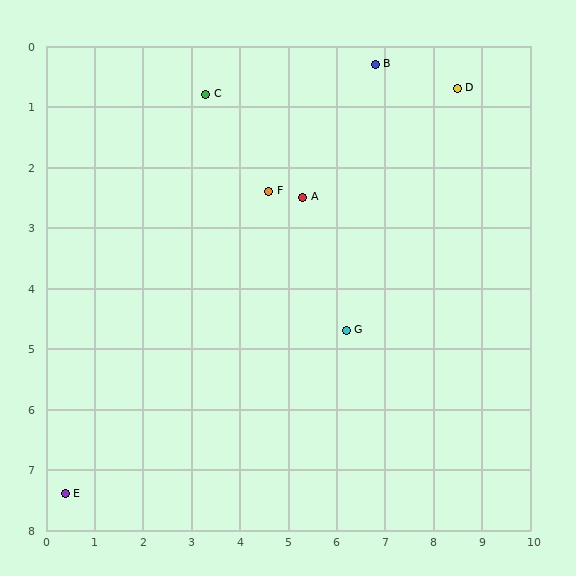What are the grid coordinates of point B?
Point B is at approximately (6.8, 0.3).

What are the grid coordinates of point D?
Point D is at approximately (8.5, 0.7).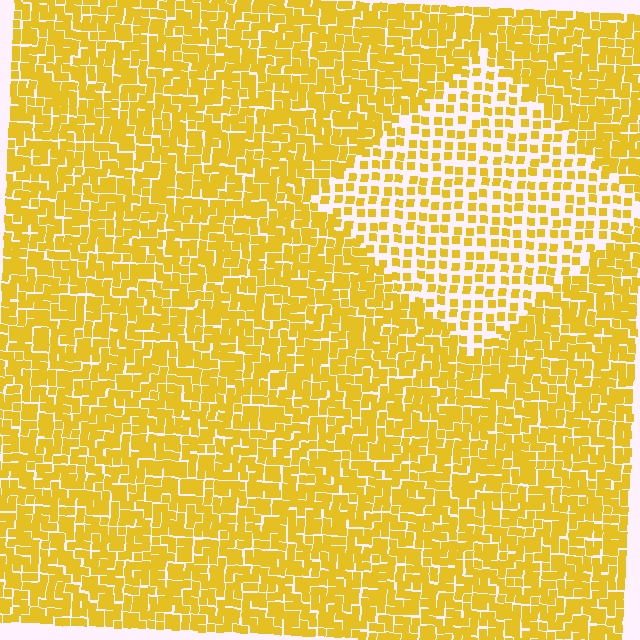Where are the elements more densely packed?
The elements are more densely packed outside the diamond boundary.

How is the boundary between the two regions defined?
The boundary is defined by a change in element density (approximately 2.0x ratio). All elements are the same color, size, and shape.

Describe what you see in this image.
The image contains small yellow elements arranged at two different densities. A diamond-shaped region is visible where the elements are less densely packed than the surrounding area.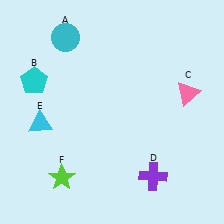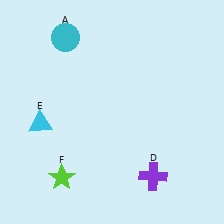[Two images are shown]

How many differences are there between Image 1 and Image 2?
There are 2 differences between the two images.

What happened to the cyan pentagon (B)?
The cyan pentagon (B) was removed in Image 2. It was in the top-left area of Image 1.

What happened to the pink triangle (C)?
The pink triangle (C) was removed in Image 2. It was in the top-right area of Image 1.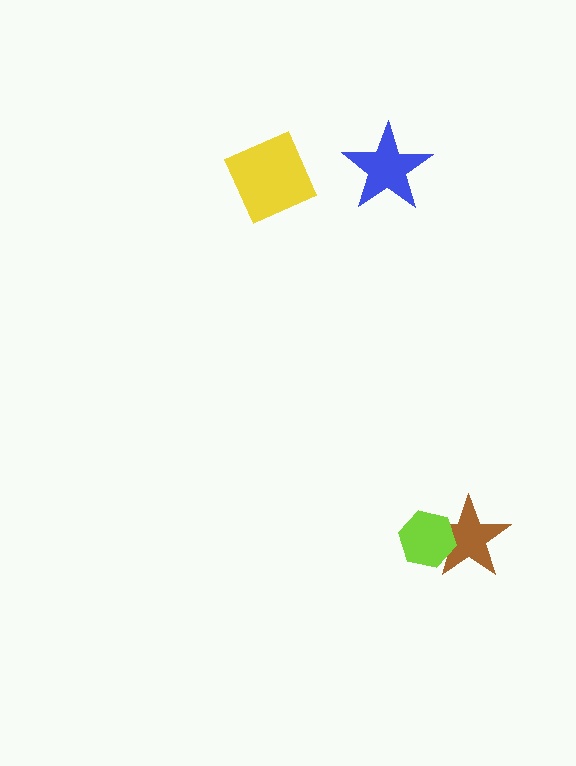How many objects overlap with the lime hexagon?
1 object overlaps with the lime hexagon.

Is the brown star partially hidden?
Yes, it is partially covered by another shape.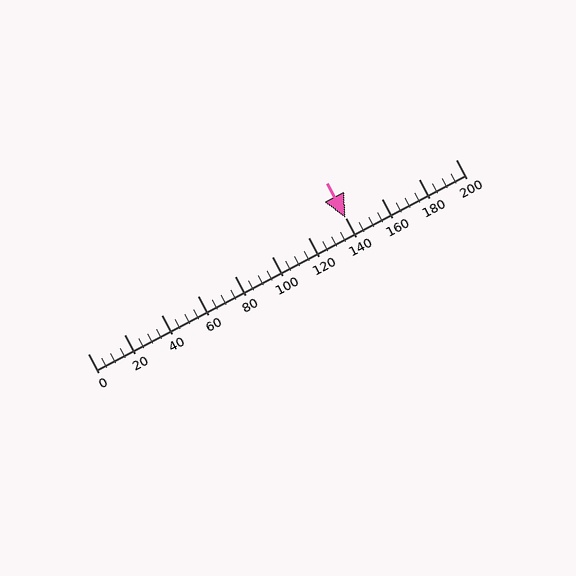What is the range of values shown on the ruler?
The ruler shows values from 0 to 200.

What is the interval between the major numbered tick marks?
The major tick marks are spaced 20 units apart.